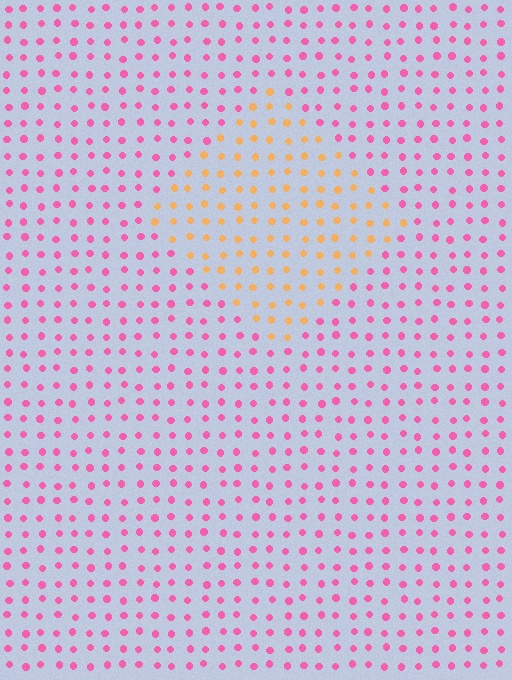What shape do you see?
I see a diamond.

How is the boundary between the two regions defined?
The boundary is defined purely by a slight shift in hue (about 64 degrees). Spacing, size, and orientation are identical on both sides.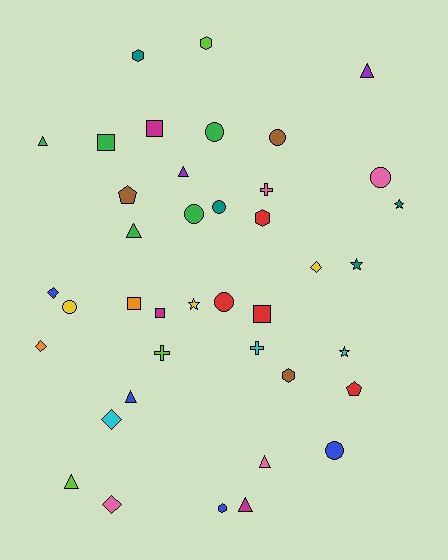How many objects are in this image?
There are 40 objects.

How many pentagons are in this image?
There are 2 pentagons.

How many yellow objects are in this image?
There are 3 yellow objects.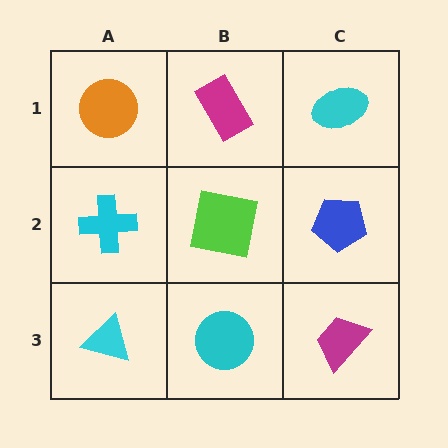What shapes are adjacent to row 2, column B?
A magenta rectangle (row 1, column B), a cyan circle (row 3, column B), a cyan cross (row 2, column A), a blue pentagon (row 2, column C).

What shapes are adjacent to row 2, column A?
An orange circle (row 1, column A), a cyan triangle (row 3, column A), a lime square (row 2, column B).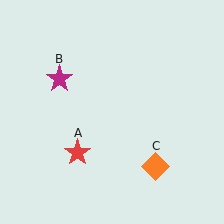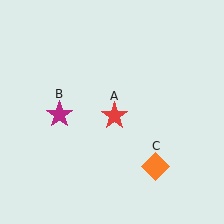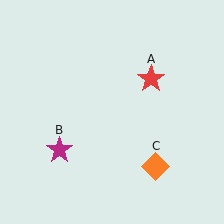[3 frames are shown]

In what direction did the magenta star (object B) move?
The magenta star (object B) moved down.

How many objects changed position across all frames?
2 objects changed position: red star (object A), magenta star (object B).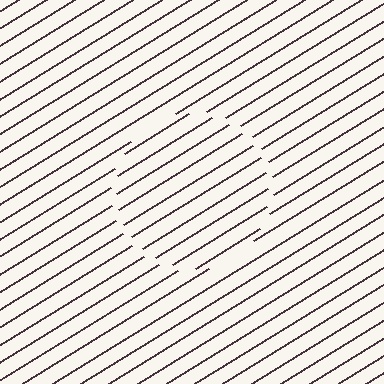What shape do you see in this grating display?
An illusory circle. The interior of the shape contains the same grating, shifted by half a period — the contour is defined by the phase discontinuity where line-ends from the inner and outer gratings abut.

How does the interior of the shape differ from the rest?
The interior of the shape contains the same grating, shifted by half a period — the contour is defined by the phase discontinuity where line-ends from the inner and outer gratings abut.